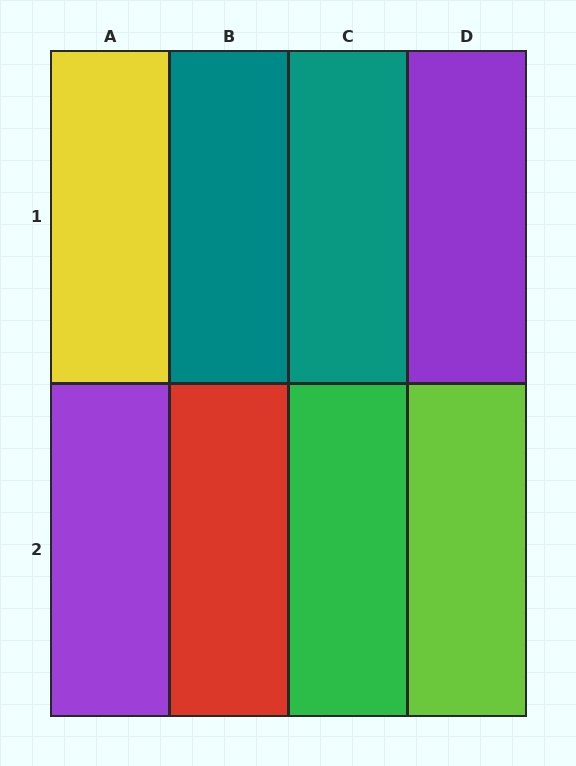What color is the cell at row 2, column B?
Red.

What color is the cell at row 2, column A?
Purple.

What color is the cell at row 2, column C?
Green.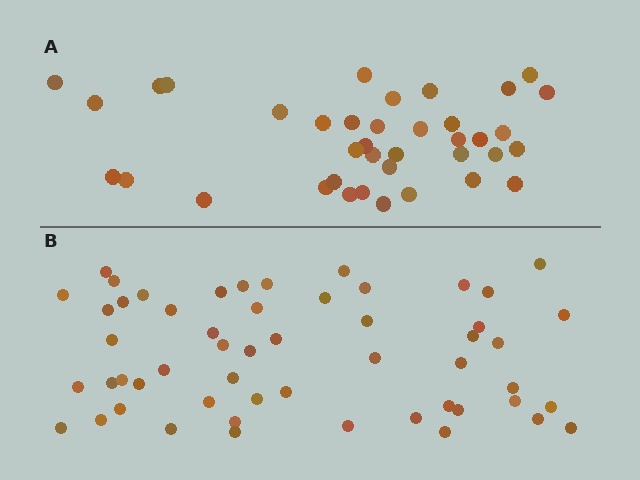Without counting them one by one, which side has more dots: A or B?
Region B (the bottom region) has more dots.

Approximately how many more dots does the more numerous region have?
Region B has approximately 15 more dots than region A.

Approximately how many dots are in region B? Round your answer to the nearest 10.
About 50 dots. (The exact count is 54, which rounds to 50.)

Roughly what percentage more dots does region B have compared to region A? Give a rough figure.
About 40% more.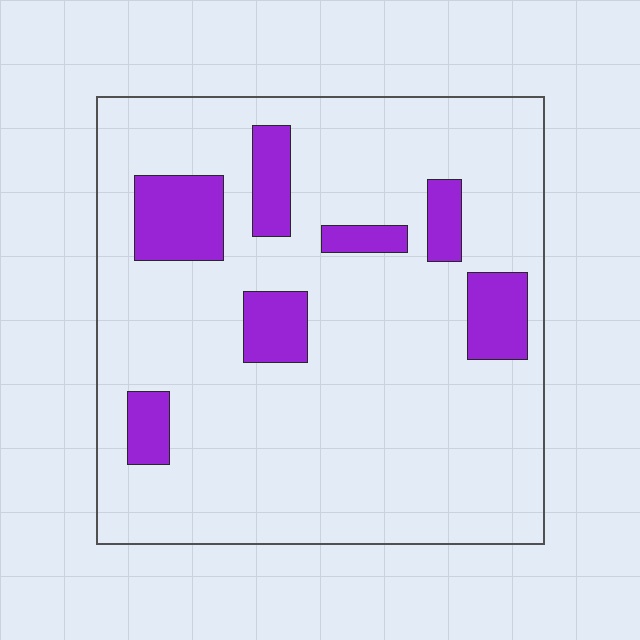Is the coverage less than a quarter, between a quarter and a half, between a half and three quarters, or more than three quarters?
Less than a quarter.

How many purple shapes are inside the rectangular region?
7.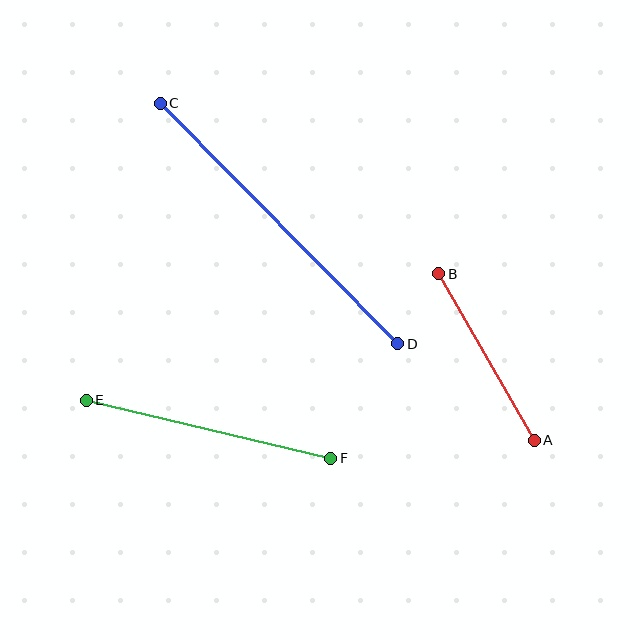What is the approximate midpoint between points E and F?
The midpoint is at approximately (209, 429) pixels.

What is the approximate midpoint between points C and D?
The midpoint is at approximately (279, 224) pixels.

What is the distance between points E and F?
The distance is approximately 251 pixels.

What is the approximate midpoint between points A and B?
The midpoint is at approximately (486, 357) pixels.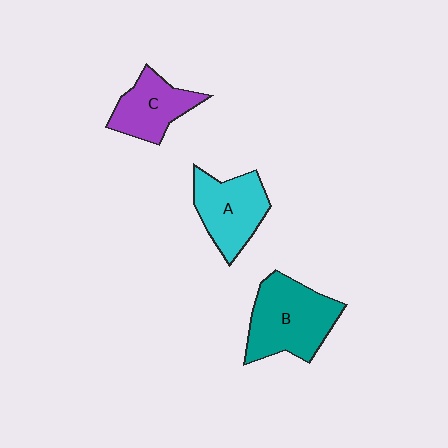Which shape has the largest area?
Shape B (teal).